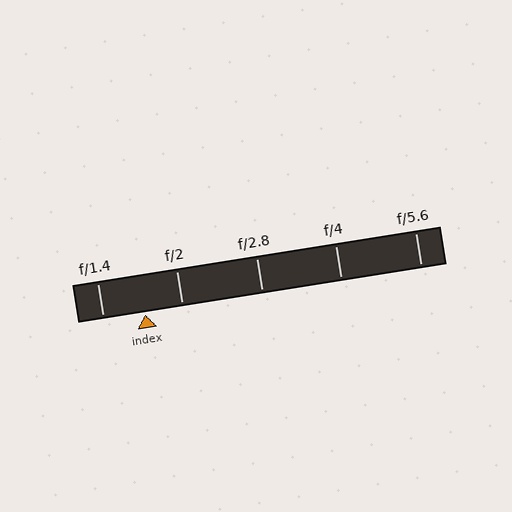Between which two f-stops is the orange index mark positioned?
The index mark is between f/1.4 and f/2.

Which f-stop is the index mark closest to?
The index mark is closest to f/2.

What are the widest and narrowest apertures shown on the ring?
The widest aperture shown is f/1.4 and the narrowest is f/5.6.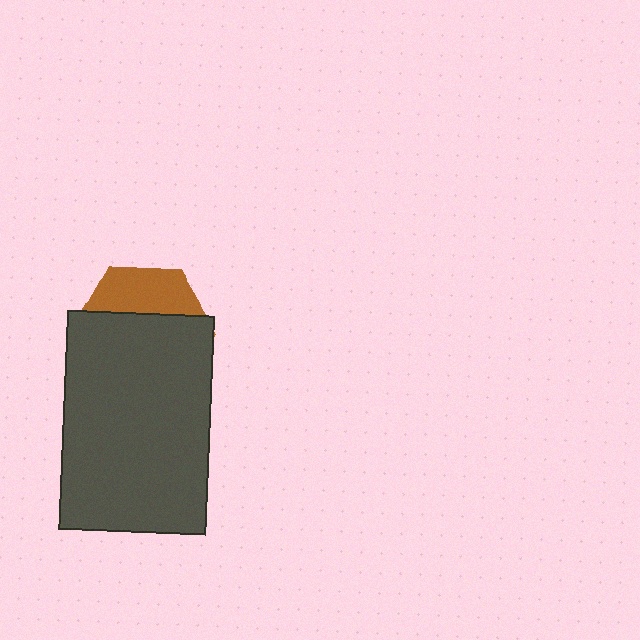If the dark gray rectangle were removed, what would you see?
You would see the complete brown hexagon.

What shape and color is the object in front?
The object in front is a dark gray rectangle.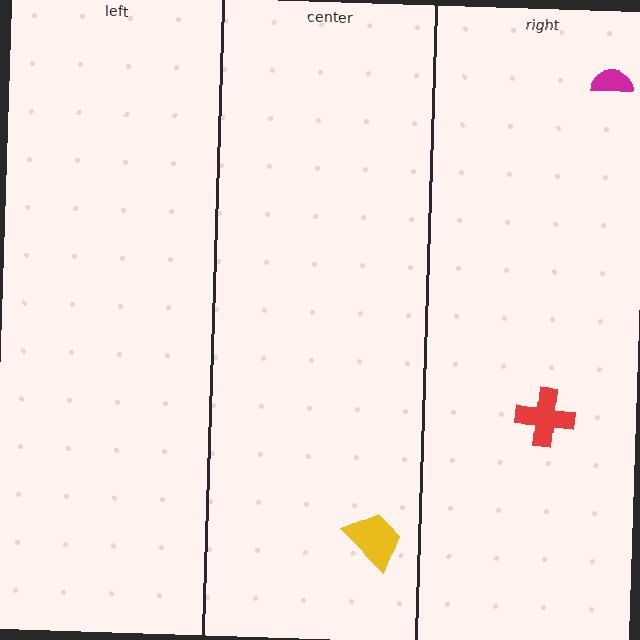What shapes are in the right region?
The red cross, the magenta semicircle.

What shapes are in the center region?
The yellow trapezoid.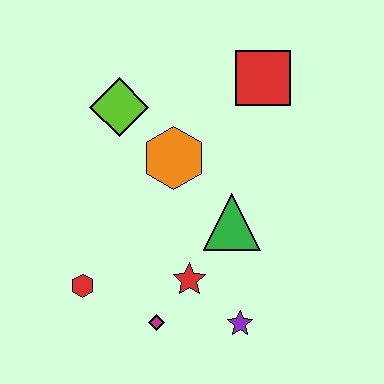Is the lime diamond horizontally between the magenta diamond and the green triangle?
No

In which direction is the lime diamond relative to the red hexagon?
The lime diamond is above the red hexagon.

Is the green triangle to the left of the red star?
No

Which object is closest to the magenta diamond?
The red star is closest to the magenta diamond.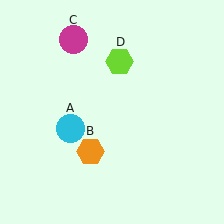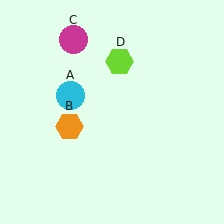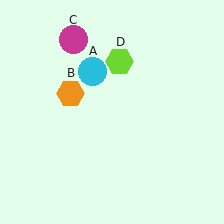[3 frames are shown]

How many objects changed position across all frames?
2 objects changed position: cyan circle (object A), orange hexagon (object B).